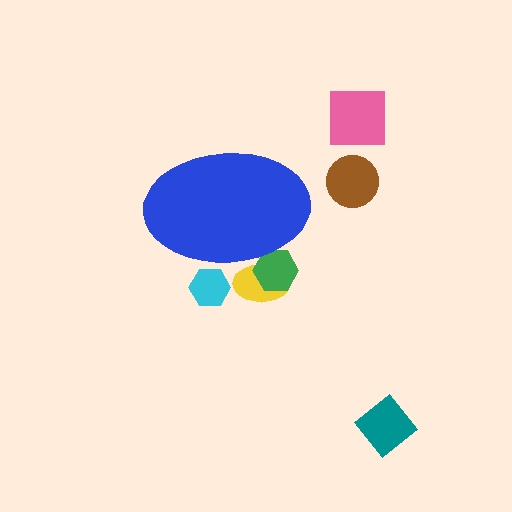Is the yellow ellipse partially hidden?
Yes, the yellow ellipse is partially hidden behind the blue ellipse.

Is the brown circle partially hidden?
No, the brown circle is fully visible.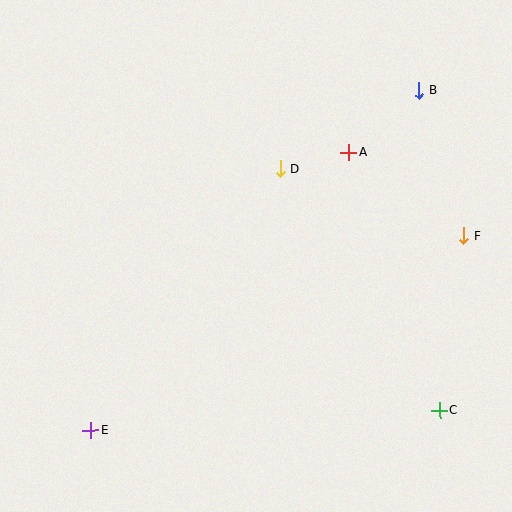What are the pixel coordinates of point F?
Point F is at (464, 236).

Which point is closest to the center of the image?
Point D at (280, 169) is closest to the center.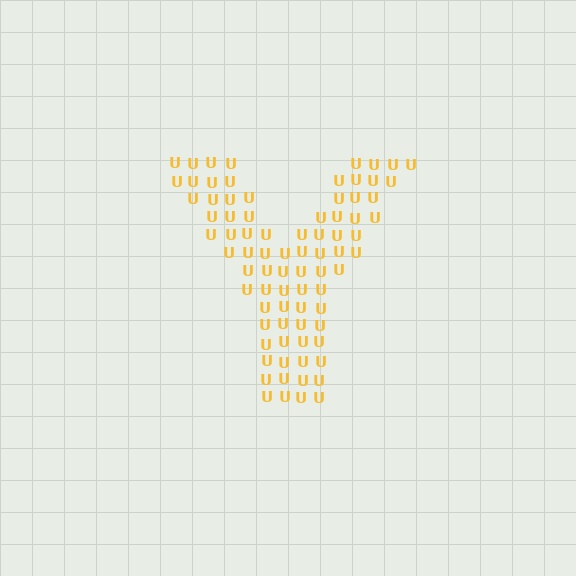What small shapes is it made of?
It is made of small letter U's.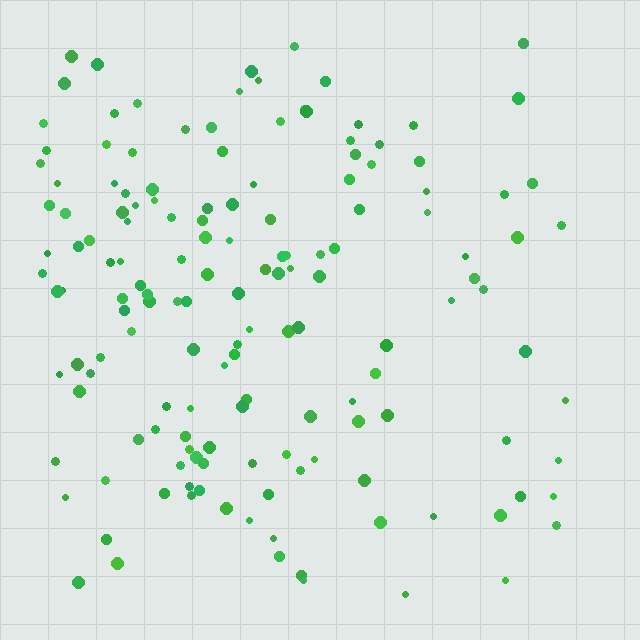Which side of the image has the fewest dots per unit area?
The right.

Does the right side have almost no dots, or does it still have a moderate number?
Still a moderate number, just noticeably fewer than the left.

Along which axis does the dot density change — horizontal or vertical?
Horizontal.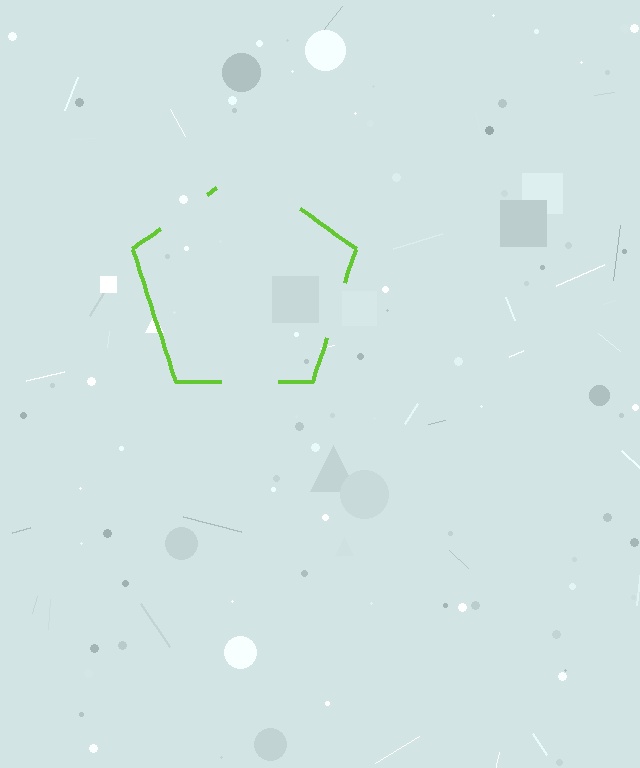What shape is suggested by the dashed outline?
The dashed outline suggests a pentagon.